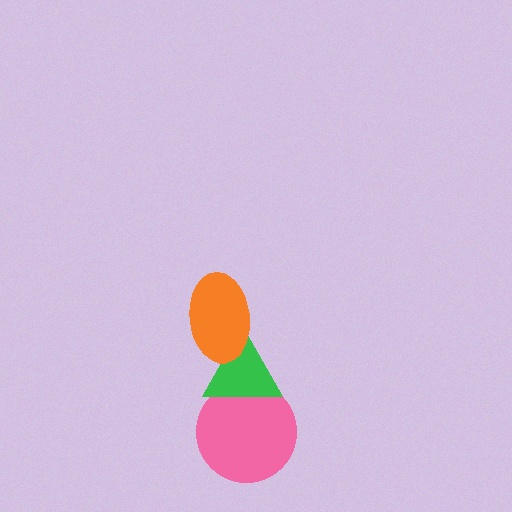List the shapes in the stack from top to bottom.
From top to bottom: the orange ellipse, the green triangle, the pink circle.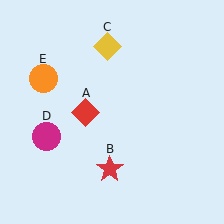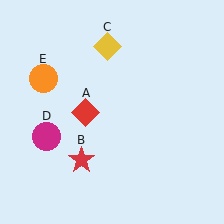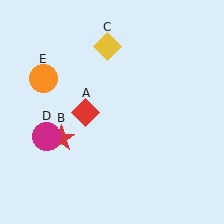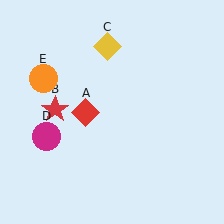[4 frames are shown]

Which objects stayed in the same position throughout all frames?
Red diamond (object A) and yellow diamond (object C) and magenta circle (object D) and orange circle (object E) remained stationary.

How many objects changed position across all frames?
1 object changed position: red star (object B).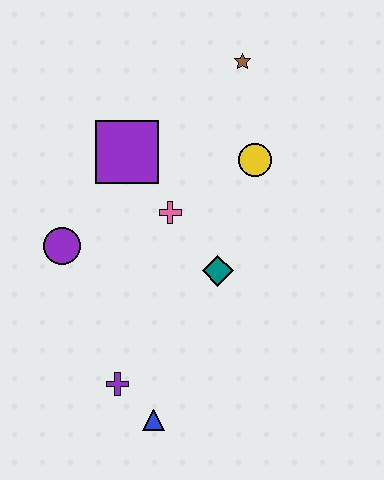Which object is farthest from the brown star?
The blue triangle is farthest from the brown star.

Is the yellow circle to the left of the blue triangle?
No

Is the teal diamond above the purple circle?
No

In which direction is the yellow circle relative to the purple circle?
The yellow circle is to the right of the purple circle.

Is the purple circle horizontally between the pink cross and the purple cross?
No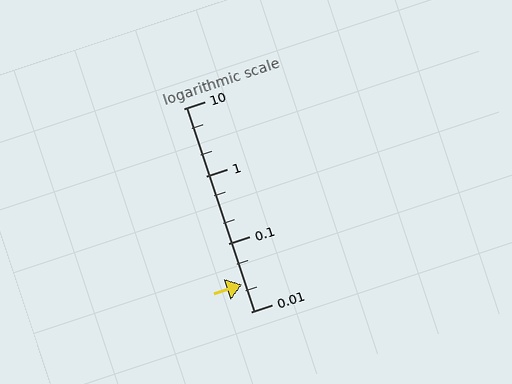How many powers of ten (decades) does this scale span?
The scale spans 3 decades, from 0.01 to 10.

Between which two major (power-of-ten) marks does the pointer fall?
The pointer is between 0.01 and 0.1.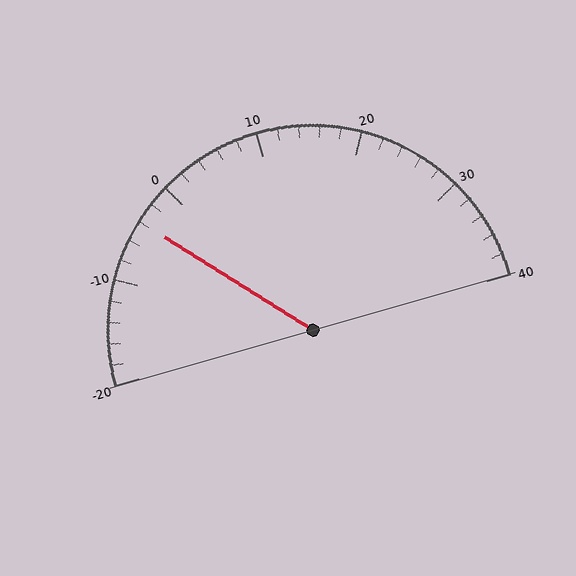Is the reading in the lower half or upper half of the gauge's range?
The reading is in the lower half of the range (-20 to 40).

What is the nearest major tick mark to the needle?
The nearest major tick mark is 0.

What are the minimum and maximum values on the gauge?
The gauge ranges from -20 to 40.